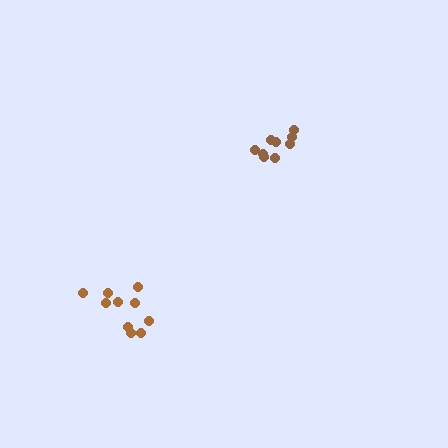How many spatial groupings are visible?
There are 2 spatial groupings.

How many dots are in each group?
Group 1: 10 dots, Group 2: 9 dots (19 total).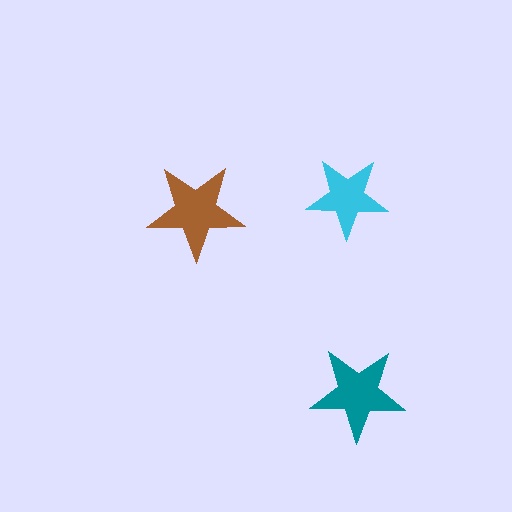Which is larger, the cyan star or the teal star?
The teal one.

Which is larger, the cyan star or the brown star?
The brown one.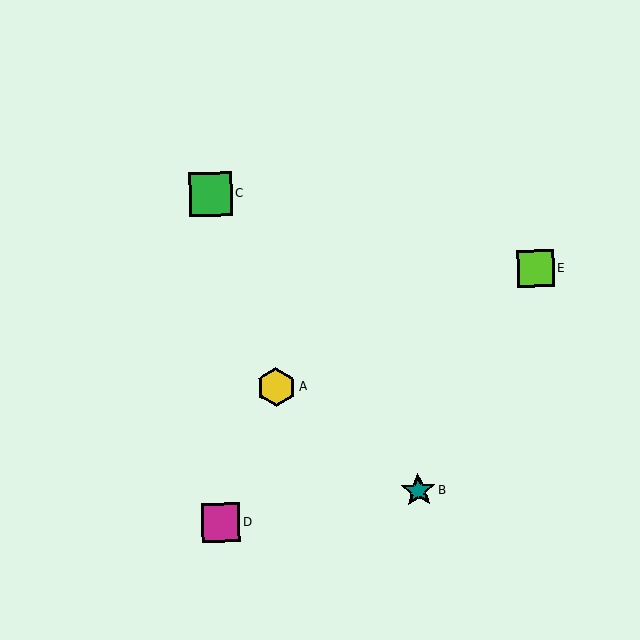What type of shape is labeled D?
Shape D is a magenta square.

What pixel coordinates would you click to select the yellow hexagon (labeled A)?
Click at (276, 387) to select the yellow hexagon A.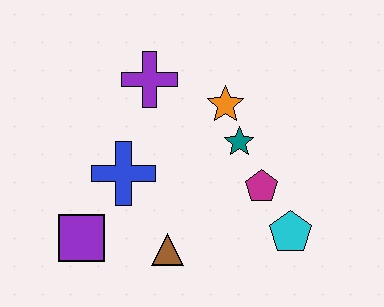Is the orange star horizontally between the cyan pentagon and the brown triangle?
Yes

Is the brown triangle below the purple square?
Yes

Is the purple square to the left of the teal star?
Yes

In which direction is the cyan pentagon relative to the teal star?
The cyan pentagon is below the teal star.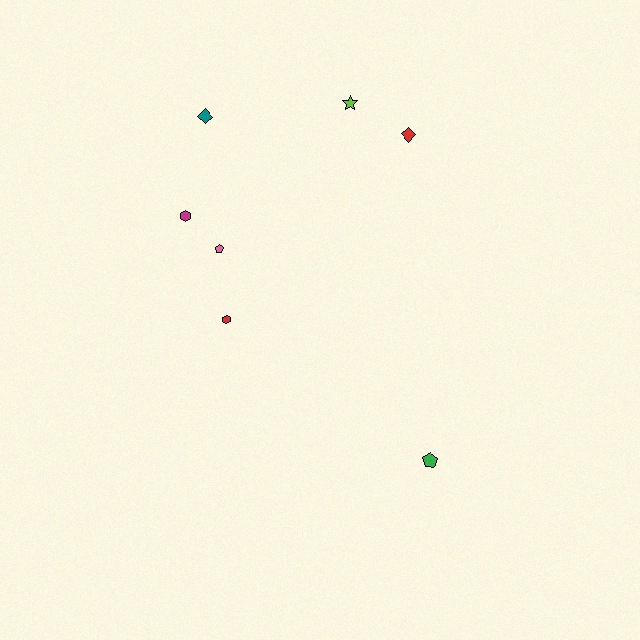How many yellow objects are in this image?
There are no yellow objects.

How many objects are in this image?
There are 7 objects.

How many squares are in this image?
There are no squares.